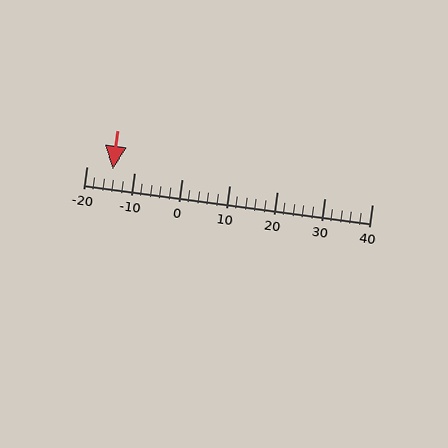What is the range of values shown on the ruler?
The ruler shows values from -20 to 40.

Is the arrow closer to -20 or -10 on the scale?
The arrow is closer to -10.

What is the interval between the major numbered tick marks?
The major tick marks are spaced 10 units apart.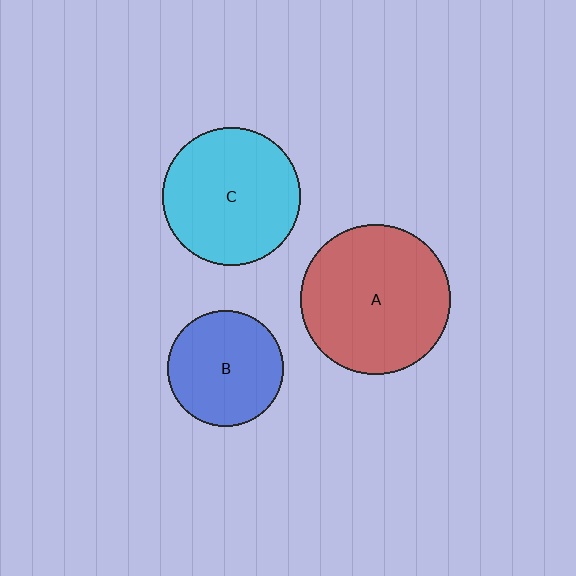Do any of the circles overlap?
No, none of the circles overlap.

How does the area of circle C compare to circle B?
Approximately 1.4 times.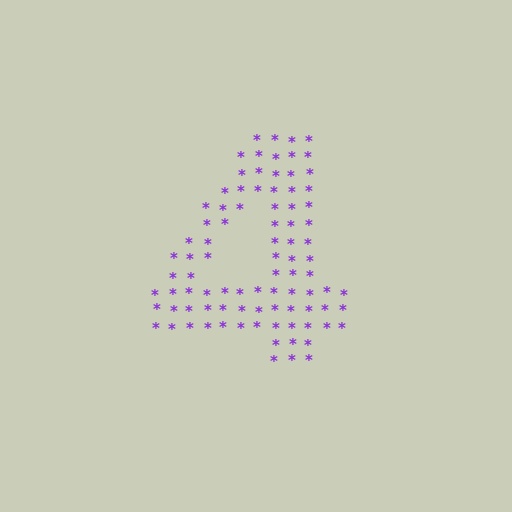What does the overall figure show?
The overall figure shows the digit 4.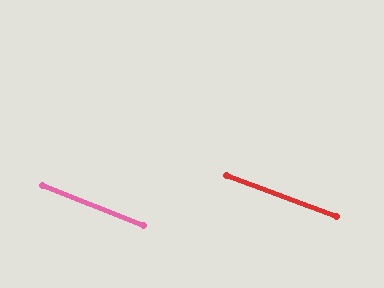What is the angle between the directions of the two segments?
Approximately 1 degree.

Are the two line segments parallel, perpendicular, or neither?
Parallel — their directions differ by only 1.3°.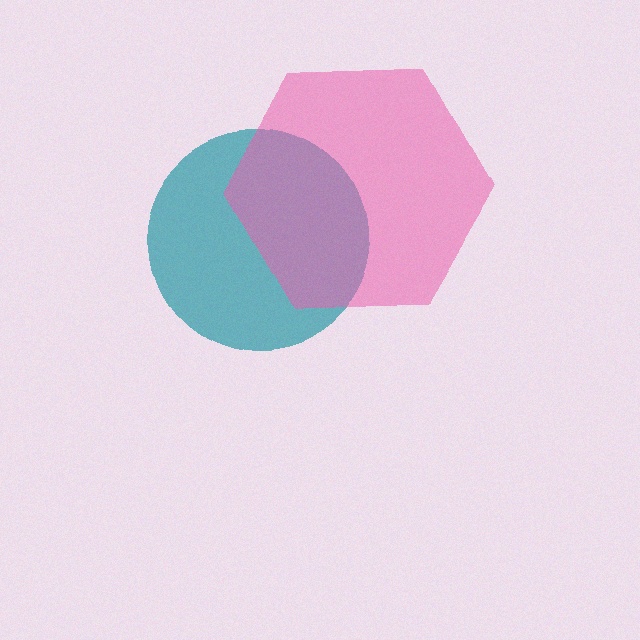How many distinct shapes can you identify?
There are 2 distinct shapes: a teal circle, a pink hexagon.